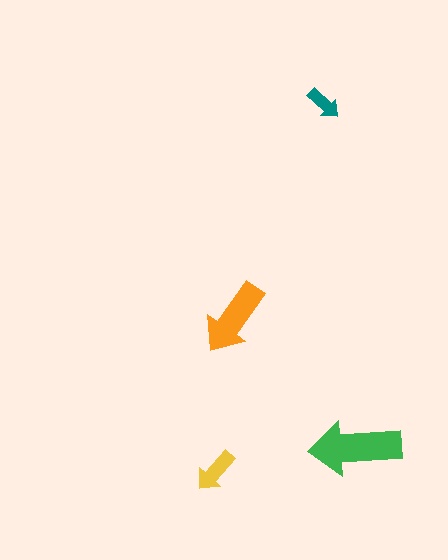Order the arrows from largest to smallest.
the green one, the orange one, the yellow one, the teal one.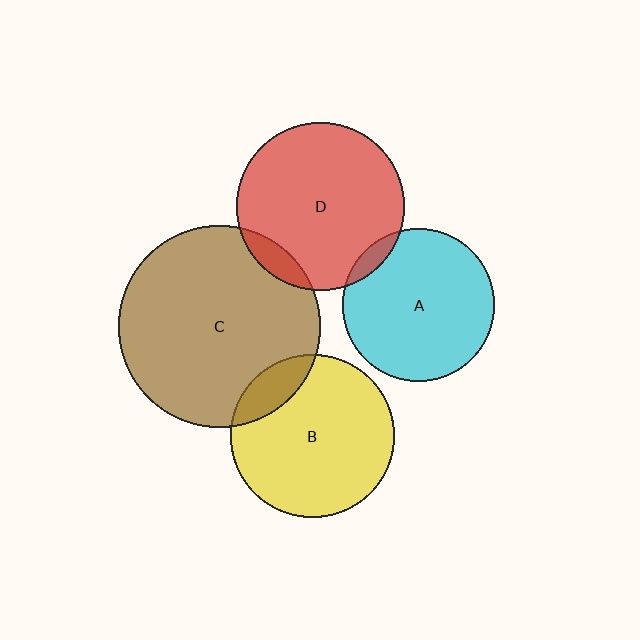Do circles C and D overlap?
Yes.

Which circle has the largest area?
Circle C (brown).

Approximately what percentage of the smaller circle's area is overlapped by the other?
Approximately 10%.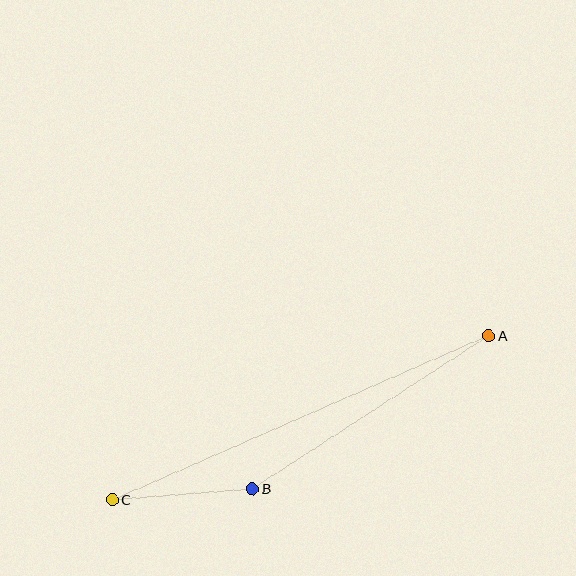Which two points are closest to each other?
Points B and C are closest to each other.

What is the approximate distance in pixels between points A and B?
The distance between A and B is approximately 281 pixels.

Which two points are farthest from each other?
Points A and C are farthest from each other.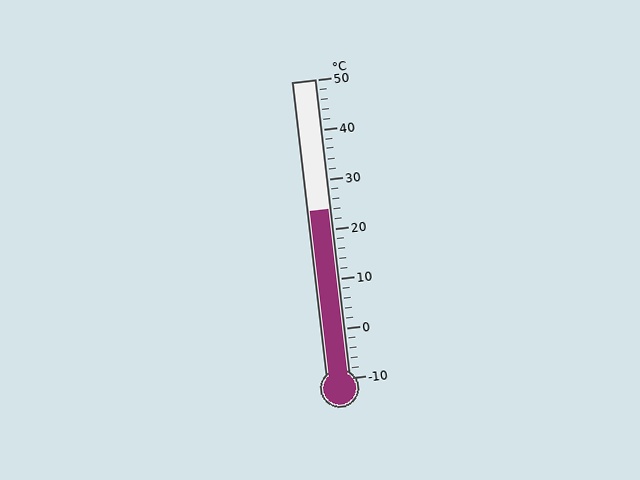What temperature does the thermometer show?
The thermometer shows approximately 24°C.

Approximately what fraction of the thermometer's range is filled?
The thermometer is filled to approximately 55% of its range.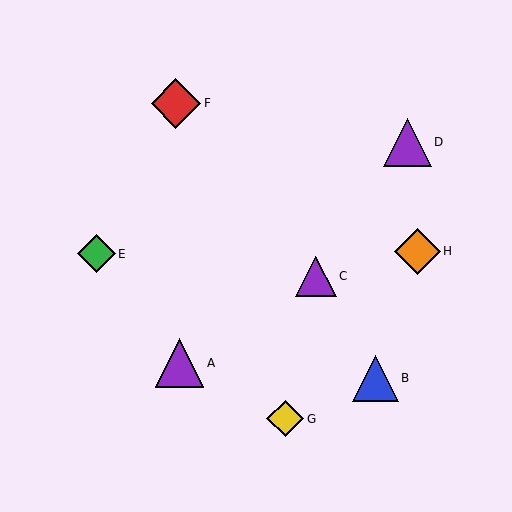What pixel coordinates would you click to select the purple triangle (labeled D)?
Click at (407, 142) to select the purple triangle D.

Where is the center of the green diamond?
The center of the green diamond is at (96, 254).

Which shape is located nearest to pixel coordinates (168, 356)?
The purple triangle (labeled A) at (180, 363) is nearest to that location.